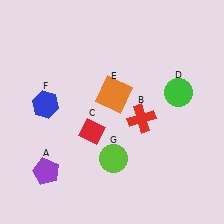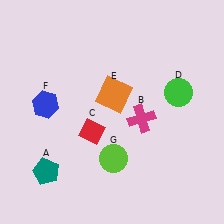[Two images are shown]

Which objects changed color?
A changed from purple to teal. B changed from red to magenta.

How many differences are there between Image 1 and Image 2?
There are 2 differences between the two images.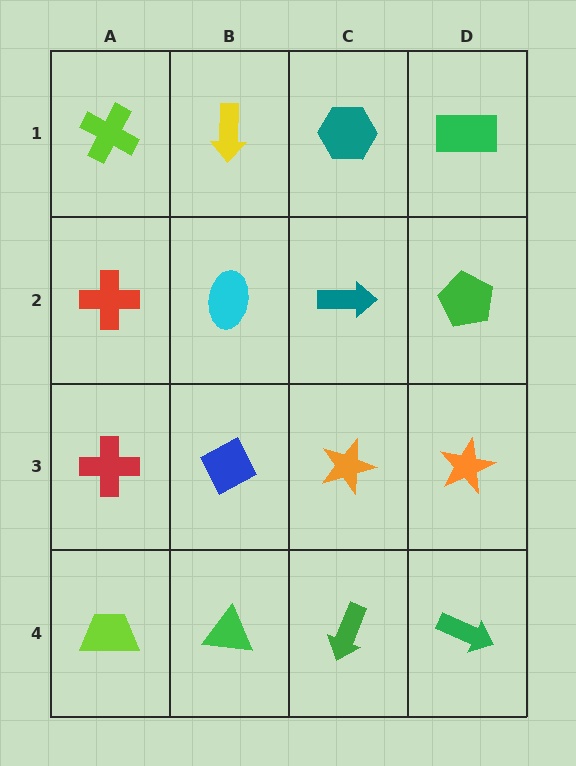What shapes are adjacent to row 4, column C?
An orange star (row 3, column C), a green triangle (row 4, column B), a green arrow (row 4, column D).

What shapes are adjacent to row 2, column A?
A lime cross (row 1, column A), a red cross (row 3, column A), a cyan ellipse (row 2, column B).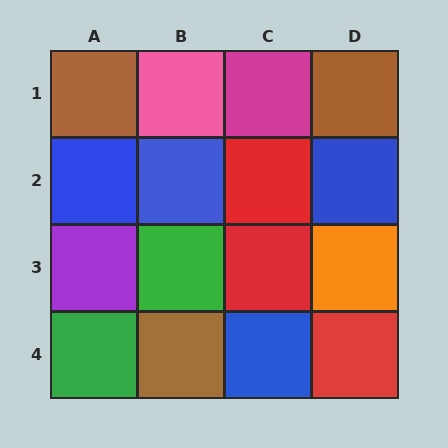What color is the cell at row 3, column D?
Orange.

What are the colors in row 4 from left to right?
Green, brown, blue, red.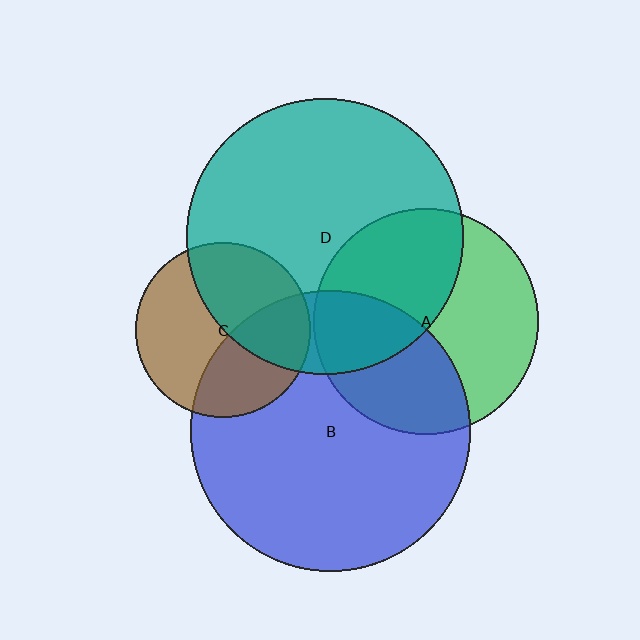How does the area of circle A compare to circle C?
Approximately 1.7 times.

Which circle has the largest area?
Circle B (blue).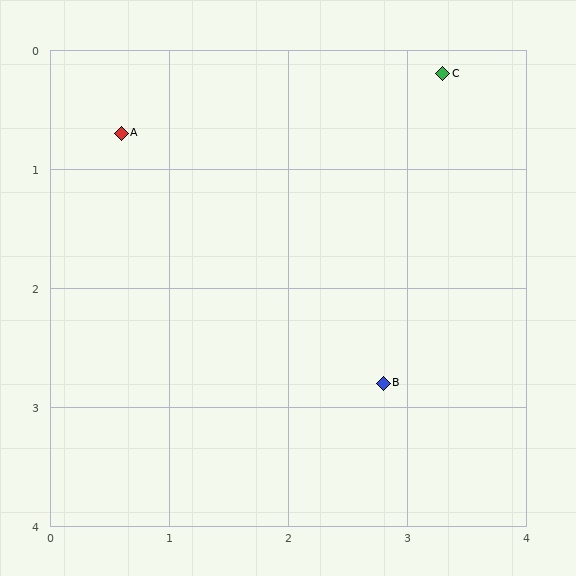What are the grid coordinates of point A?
Point A is at approximately (0.6, 0.7).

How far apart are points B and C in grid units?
Points B and C are about 2.6 grid units apart.